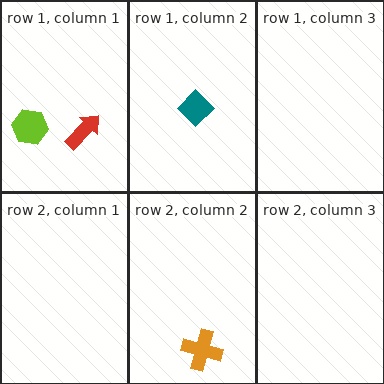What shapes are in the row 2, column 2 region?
The orange cross.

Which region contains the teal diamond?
The row 1, column 2 region.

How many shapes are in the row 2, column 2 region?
1.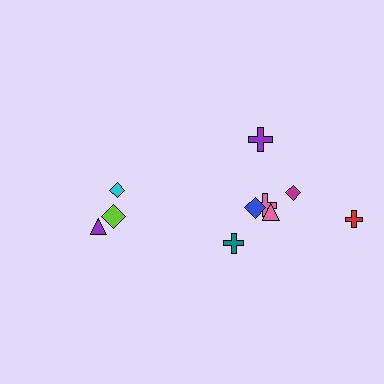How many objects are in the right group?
There are 7 objects.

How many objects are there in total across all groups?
There are 10 objects.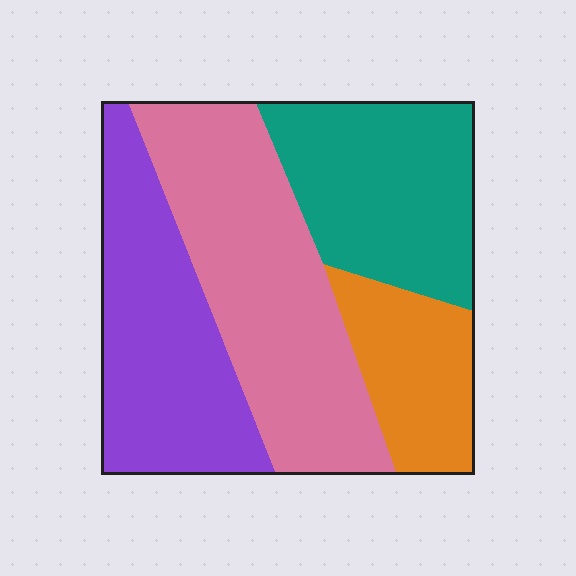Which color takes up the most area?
Pink, at roughly 35%.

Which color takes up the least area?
Orange, at roughly 15%.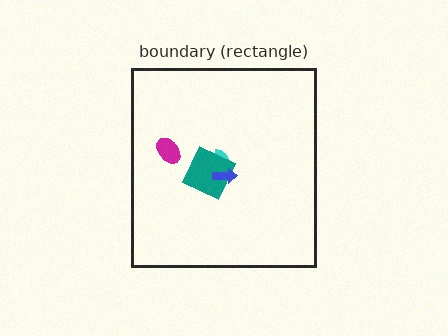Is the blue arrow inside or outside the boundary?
Inside.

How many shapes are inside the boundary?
4 inside, 0 outside.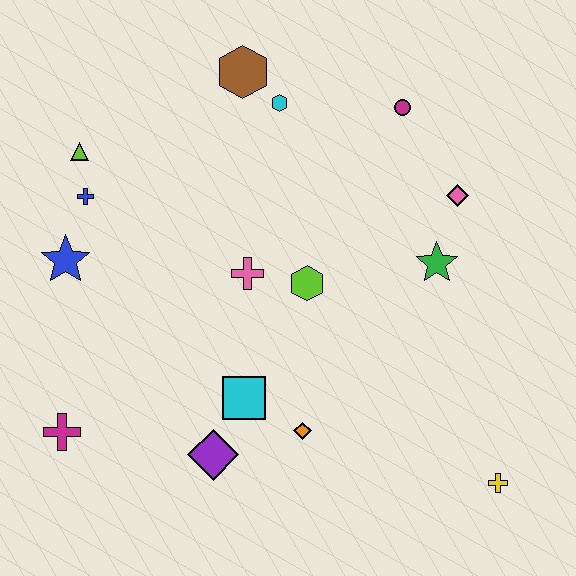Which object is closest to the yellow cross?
The orange diamond is closest to the yellow cross.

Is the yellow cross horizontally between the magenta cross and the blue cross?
No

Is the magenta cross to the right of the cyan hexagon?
No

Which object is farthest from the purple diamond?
The magenta circle is farthest from the purple diamond.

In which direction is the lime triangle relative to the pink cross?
The lime triangle is to the left of the pink cross.